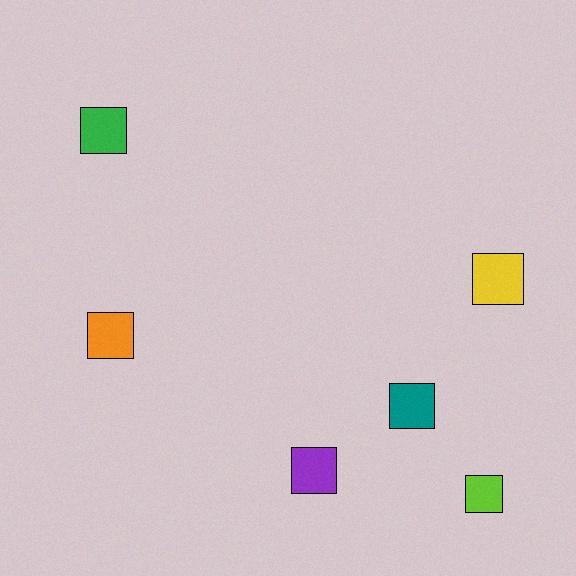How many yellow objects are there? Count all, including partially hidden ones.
There is 1 yellow object.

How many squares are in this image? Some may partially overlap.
There are 6 squares.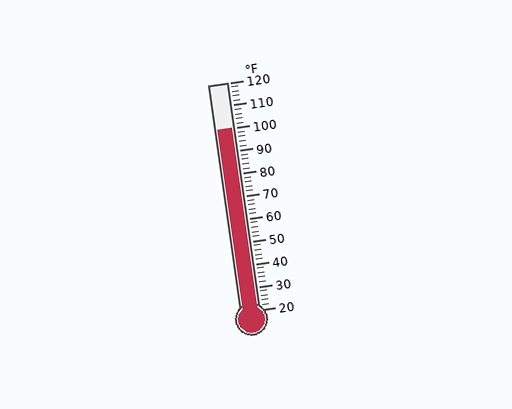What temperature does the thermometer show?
The thermometer shows approximately 100°F.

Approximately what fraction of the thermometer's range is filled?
The thermometer is filled to approximately 80% of its range.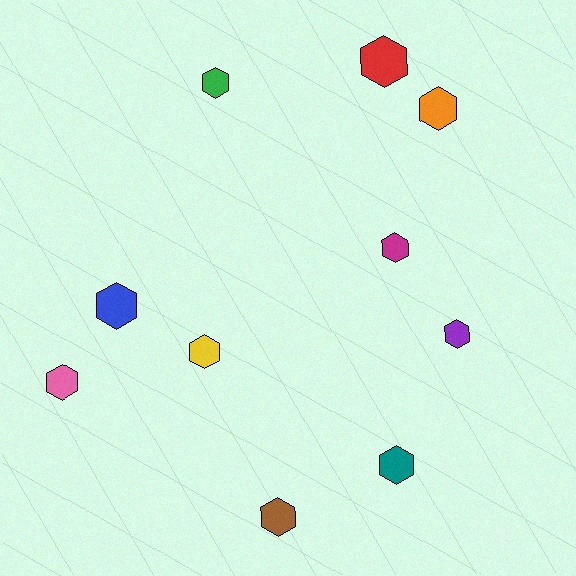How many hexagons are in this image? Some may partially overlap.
There are 10 hexagons.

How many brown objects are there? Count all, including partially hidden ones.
There is 1 brown object.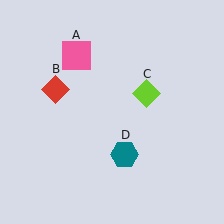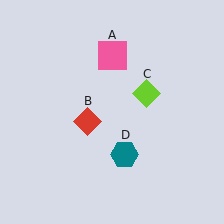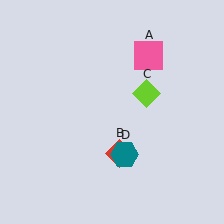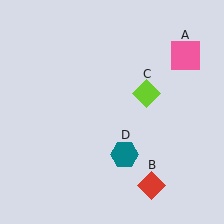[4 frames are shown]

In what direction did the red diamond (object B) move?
The red diamond (object B) moved down and to the right.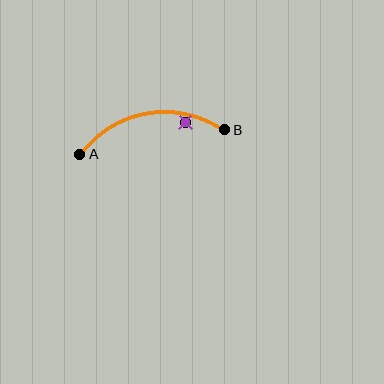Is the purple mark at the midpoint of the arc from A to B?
No — the purple mark does not lie on the arc at all. It sits slightly inside the curve.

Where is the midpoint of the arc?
The arc midpoint is the point on the curve farthest from the straight line joining A and B. It sits above that line.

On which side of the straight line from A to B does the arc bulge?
The arc bulges above the straight line connecting A and B.